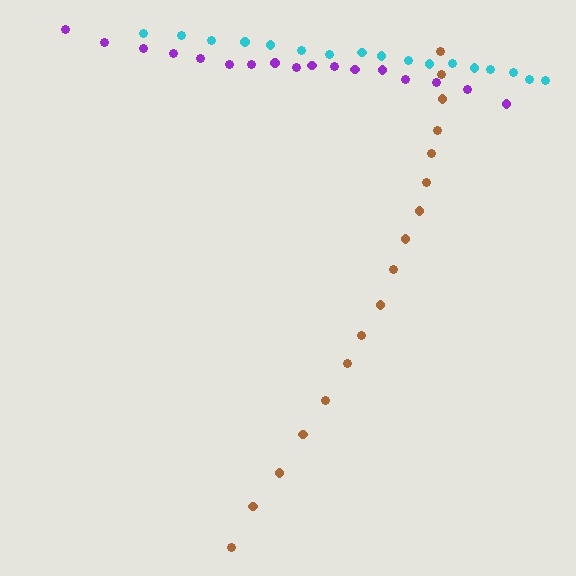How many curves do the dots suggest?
There are 3 distinct paths.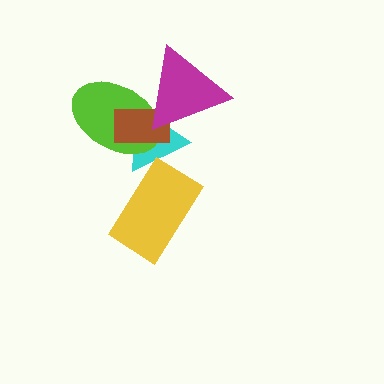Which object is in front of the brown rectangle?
The magenta triangle is in front of the brown rectangle.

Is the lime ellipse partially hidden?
Yes, it is partially covered by another shape.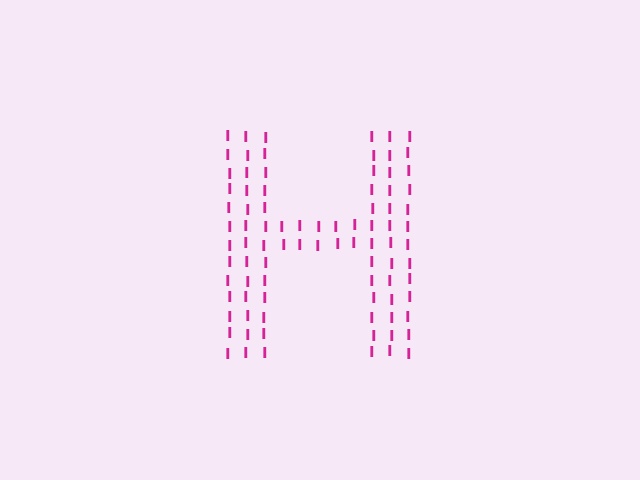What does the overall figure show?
The overall figure shows the letter H.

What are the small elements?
The small elements are letter I's.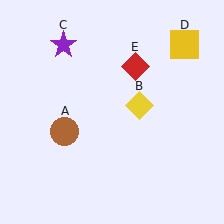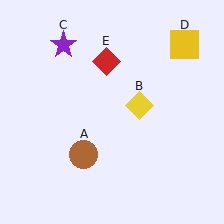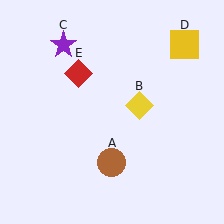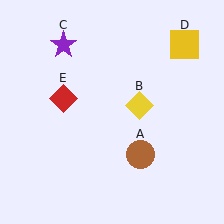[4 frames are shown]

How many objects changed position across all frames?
2 objects changed position: brown circle (object A), red diamond (object E).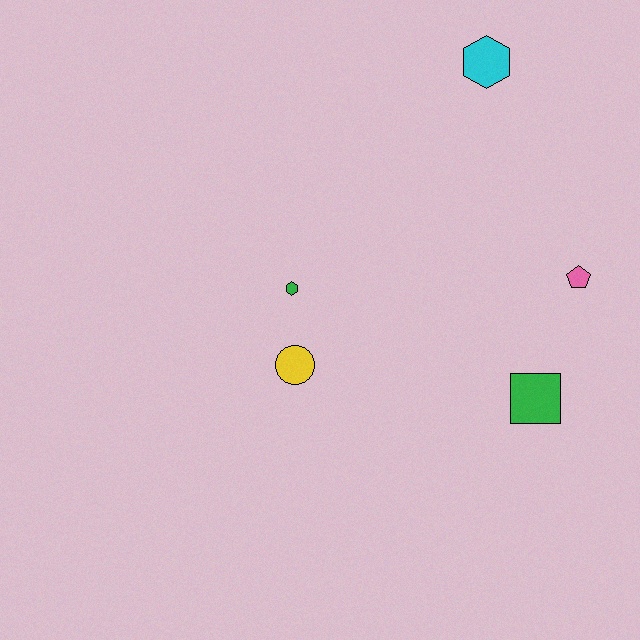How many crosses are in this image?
There are no crosses.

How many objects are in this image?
There are 5 objects.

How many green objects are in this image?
There are 2 green objects.